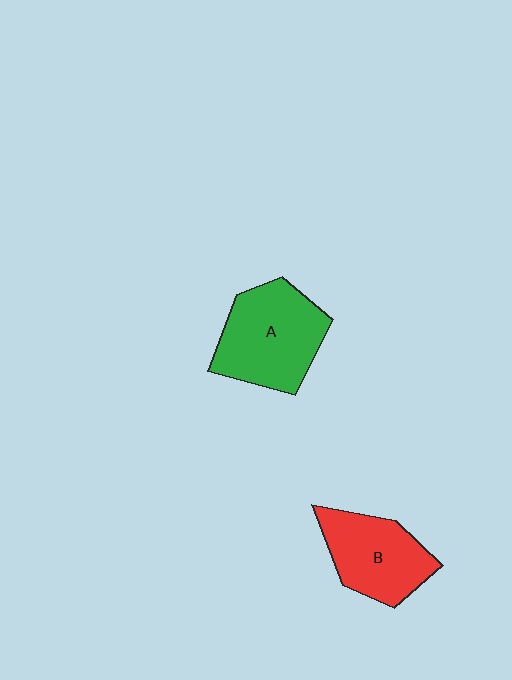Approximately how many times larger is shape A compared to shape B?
Approximately 1.2 times.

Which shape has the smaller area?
Shape B (red).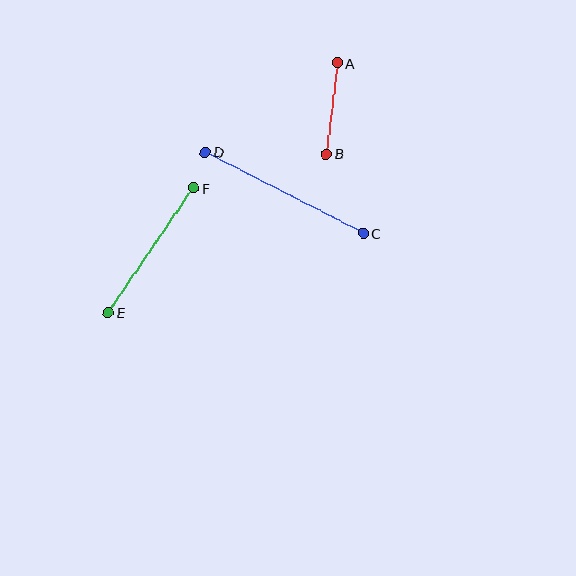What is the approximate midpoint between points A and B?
The midpoint is at approximately (332, 108) pixels.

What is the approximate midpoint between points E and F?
The midpoint is at approximately (151, 250) pixels.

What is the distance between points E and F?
The distance is approximately 151 pixels.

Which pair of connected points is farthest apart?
Points C and D are farthest apart.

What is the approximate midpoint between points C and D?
The midpoint is at approximately (284, 193) pixels.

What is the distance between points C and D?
The distance is approximately 178 pixels.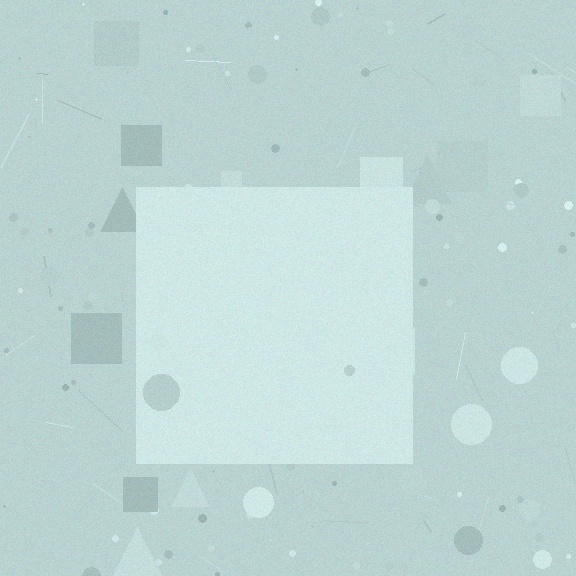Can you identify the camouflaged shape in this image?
The camouflaged shape is a square.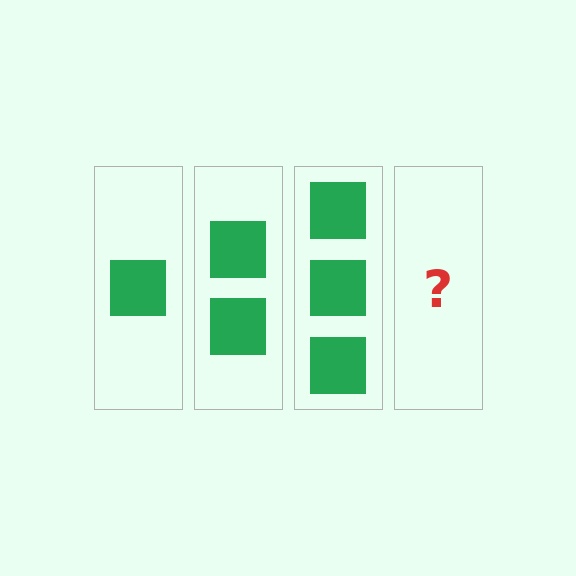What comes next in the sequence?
The next element should be 4 squares.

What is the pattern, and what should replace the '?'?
The pattern is that each step adds one more square. The '?' should be 4 squares.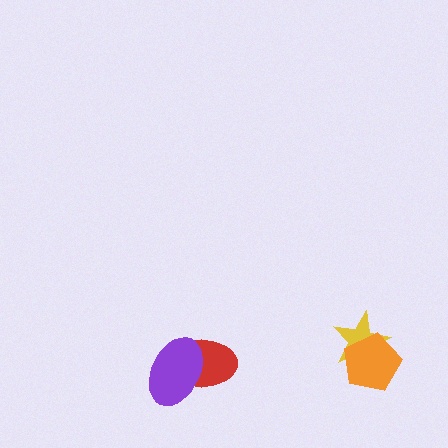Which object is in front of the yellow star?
The orange pentagon is in front of the yellow star.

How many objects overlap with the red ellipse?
1 object overlaps with the red ellipse.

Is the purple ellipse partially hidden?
No, no other shape covers it.